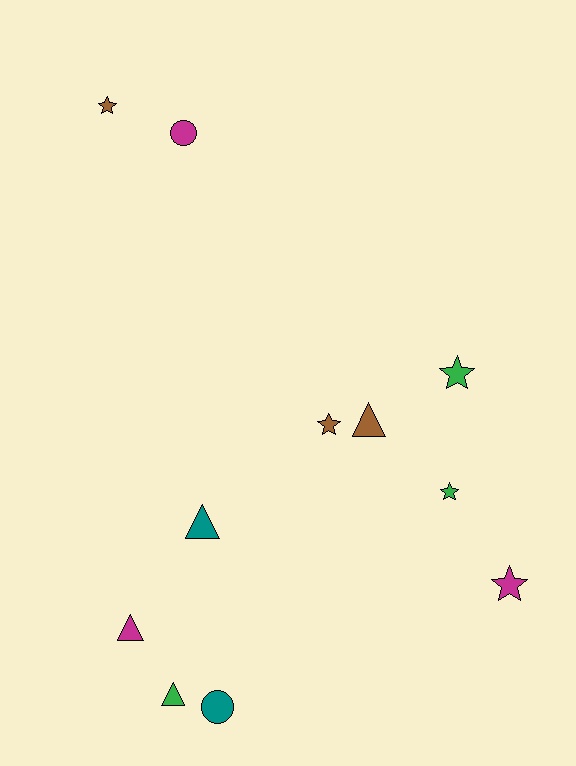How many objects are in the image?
There are 11 objects.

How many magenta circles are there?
There is 1 magenta circle.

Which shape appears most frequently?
Star, with 5 objects.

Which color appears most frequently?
Brown, with 3 objects.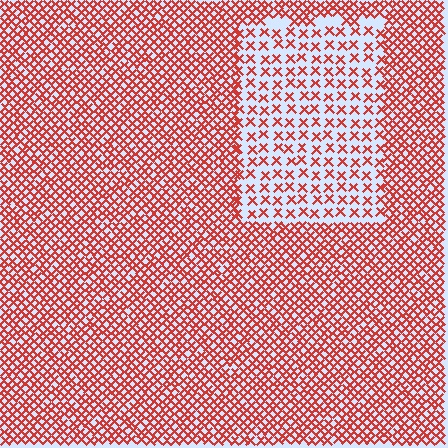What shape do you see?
I see a rectangle.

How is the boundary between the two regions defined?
The boundary is defined by a change in element density (approximately 2.3x ratio). All elements are the same color, size, and shape.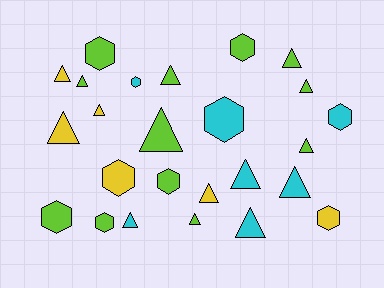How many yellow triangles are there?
There are 4 yellow triangles.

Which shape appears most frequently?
Triangle, with 15 objects.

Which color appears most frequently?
Lime, with 12 objects.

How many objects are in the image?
There are 25 objects.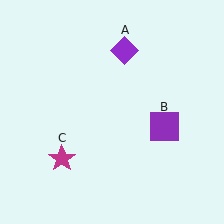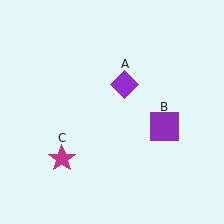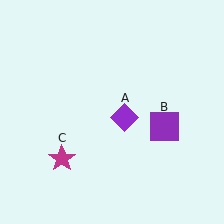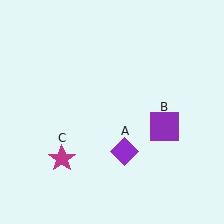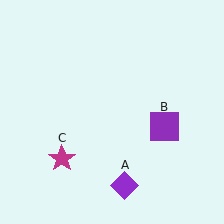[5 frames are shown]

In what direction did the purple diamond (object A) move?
The purple diamond (object A) moved down.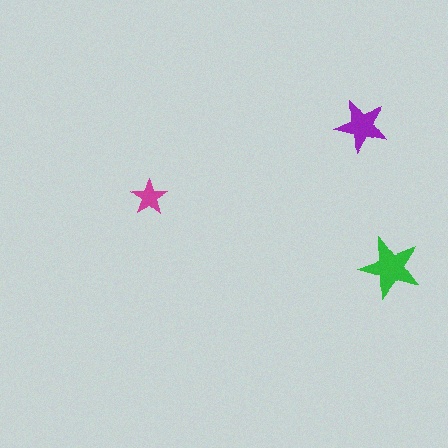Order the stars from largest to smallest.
the green one, the purple one, the magenta one.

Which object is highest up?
The purple star is topmost.